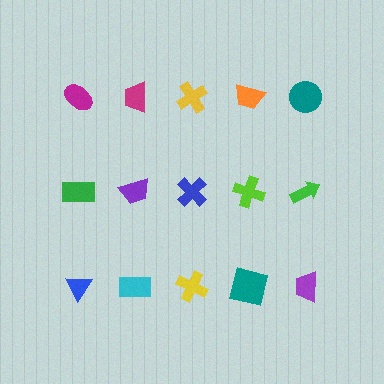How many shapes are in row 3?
5 shapes.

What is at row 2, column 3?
A blue cross.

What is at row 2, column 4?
A lime cross.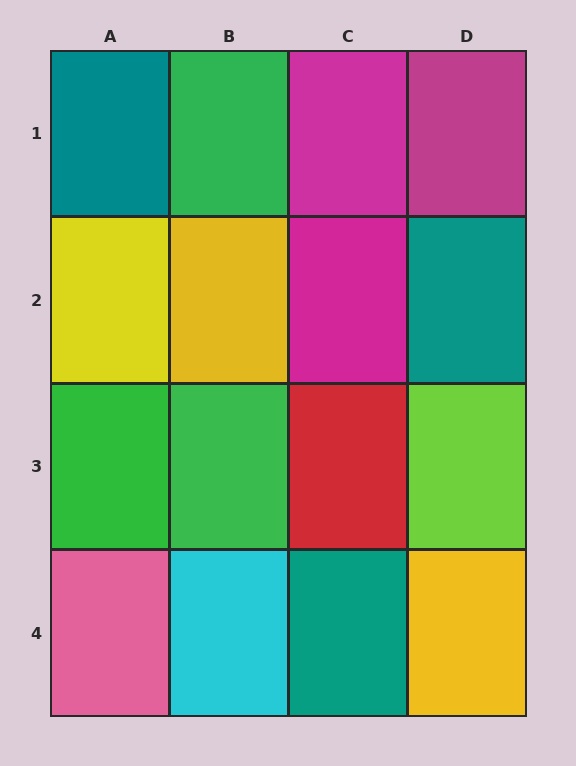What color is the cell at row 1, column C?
Magenta.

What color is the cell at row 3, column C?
Red.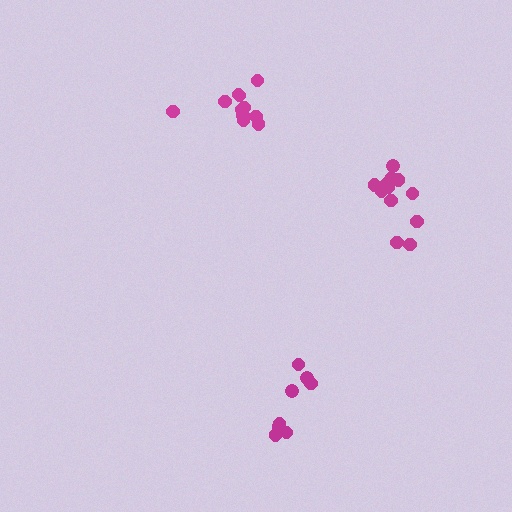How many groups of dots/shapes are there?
There are 3 groups.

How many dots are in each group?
Group 1: 8 dots, Group 2: 11 dots, Group 3: 12 dots (31 total).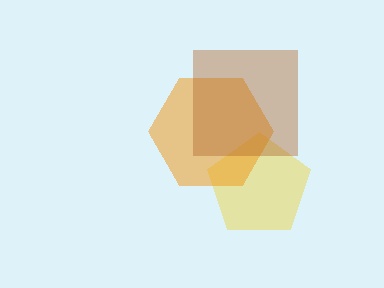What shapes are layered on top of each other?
The layered shapes are: a yellow pentagon, an orange hexagon, a brown square.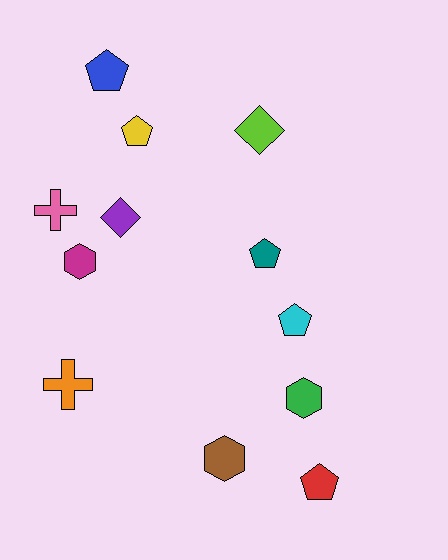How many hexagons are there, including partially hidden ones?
There are 3 hexagons.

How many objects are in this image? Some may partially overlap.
There are 12 objects.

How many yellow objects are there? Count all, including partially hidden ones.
There is 1 yellow object.